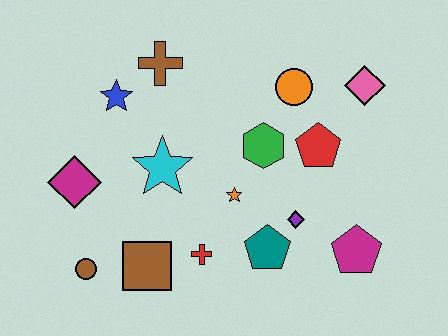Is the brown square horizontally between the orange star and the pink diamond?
No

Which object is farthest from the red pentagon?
The brown circle is farthest from the red pentagon.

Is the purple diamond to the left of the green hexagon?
No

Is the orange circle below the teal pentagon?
No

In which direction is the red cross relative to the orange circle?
The red cross is below the orange circle.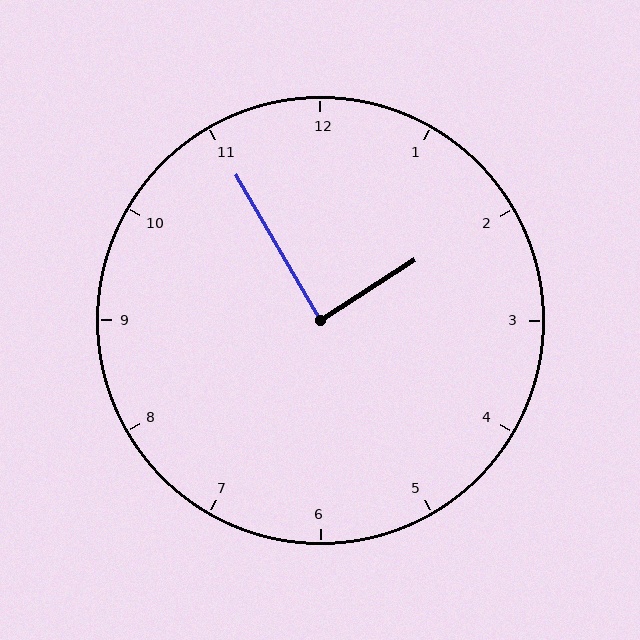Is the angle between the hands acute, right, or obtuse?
It is right.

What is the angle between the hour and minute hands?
Approximately 88 degrees.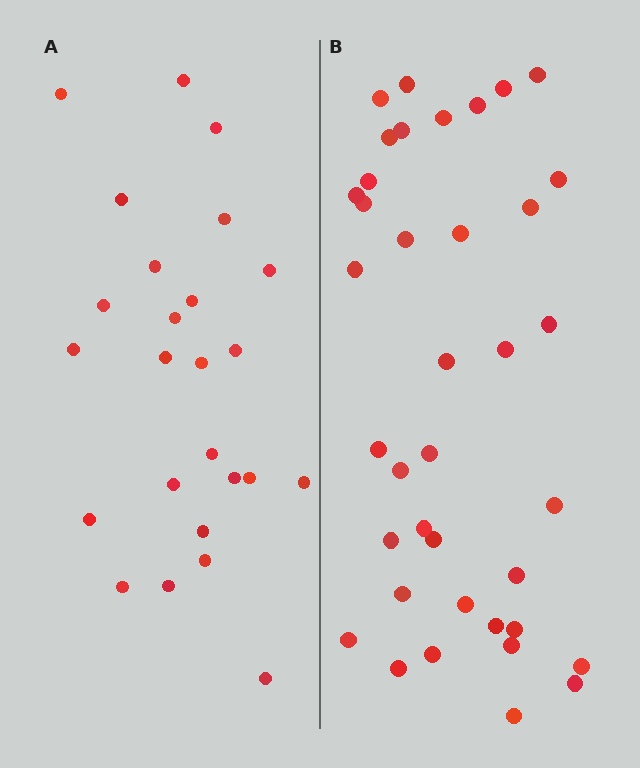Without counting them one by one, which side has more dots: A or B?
Region B (the right region) has more dots.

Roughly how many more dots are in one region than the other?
Region B has approximately 15 more dots than region A.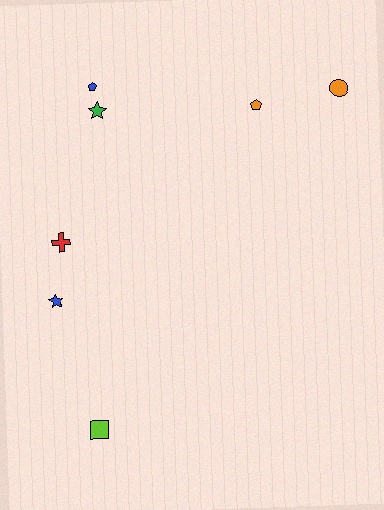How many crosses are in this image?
There is 1 cross.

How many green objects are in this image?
There is 1 green object.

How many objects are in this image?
There are 7 objects.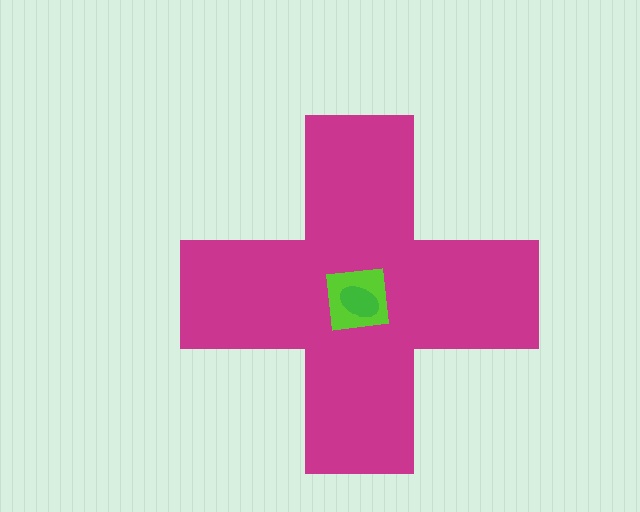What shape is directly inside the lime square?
The green ellipse.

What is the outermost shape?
The magenta cross.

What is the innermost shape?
The green ellipse.